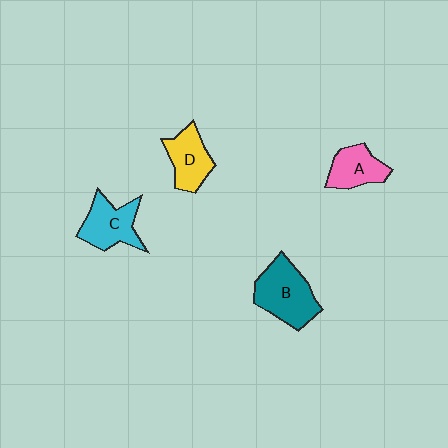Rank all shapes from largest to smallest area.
From largest to smallest: B (teal), C (cyan), D (yellow), A (pink).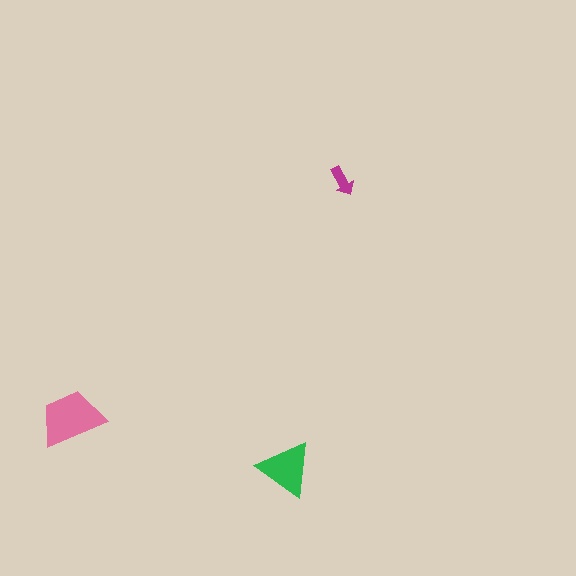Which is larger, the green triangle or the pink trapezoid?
The pink trapezoid.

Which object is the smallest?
The magenta arrow.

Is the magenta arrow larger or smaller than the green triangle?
Smaller.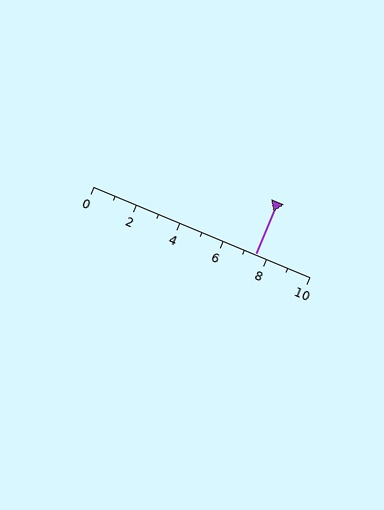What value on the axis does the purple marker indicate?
The marker indicates approximately 7.5.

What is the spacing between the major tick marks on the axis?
The major ticks are spaced 2 apart.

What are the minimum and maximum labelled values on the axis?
The axis runs from 0 to 10.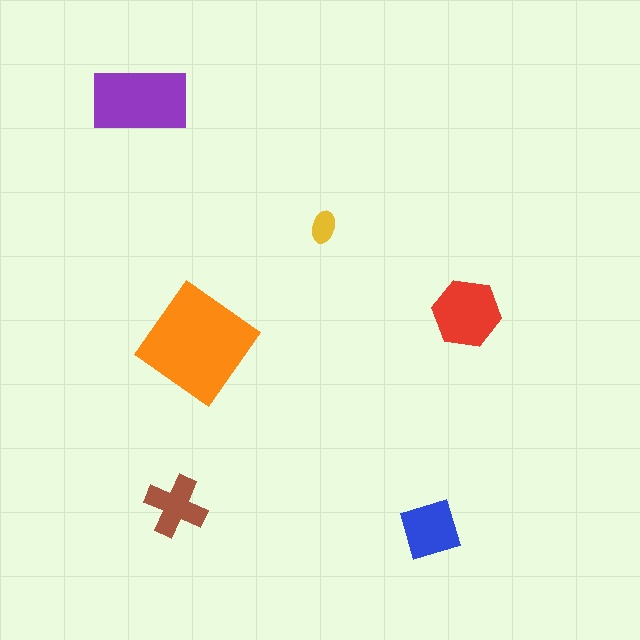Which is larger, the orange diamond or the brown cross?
The orange diamond.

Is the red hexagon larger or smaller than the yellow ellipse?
Larger.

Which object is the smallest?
The yellow ellipse.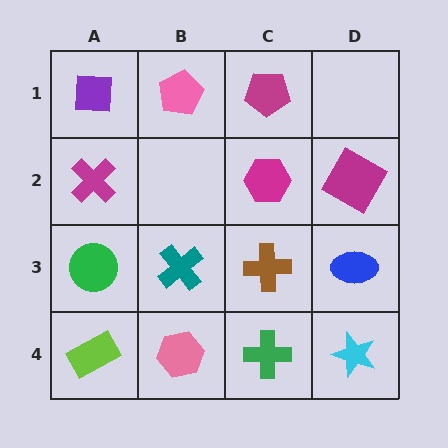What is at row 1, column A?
A purple square.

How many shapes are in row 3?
4 shapes.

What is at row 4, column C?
A green cross.